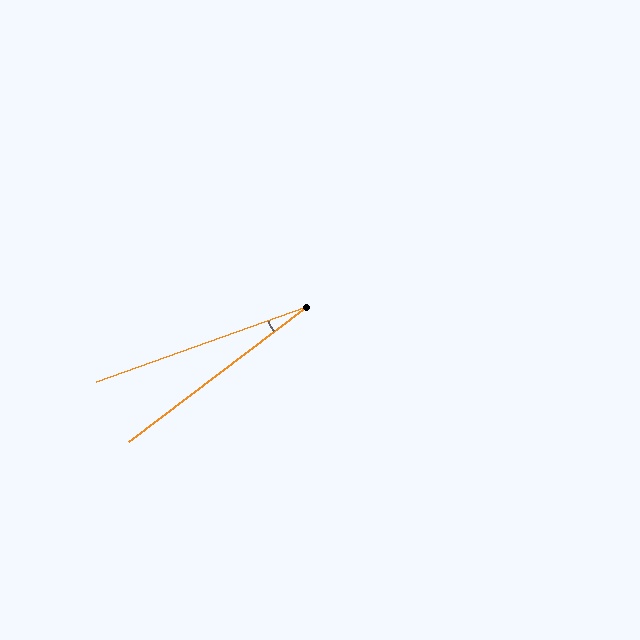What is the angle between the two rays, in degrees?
Approximately 18 degrees.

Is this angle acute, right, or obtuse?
It is acute.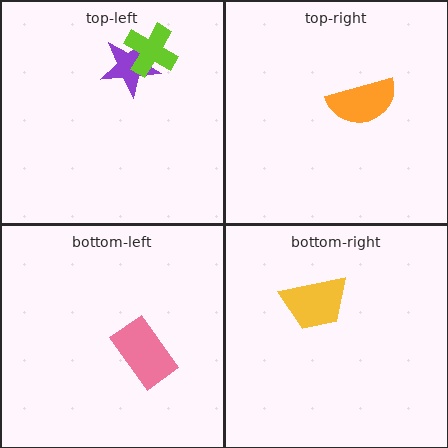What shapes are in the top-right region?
The orange semicircle.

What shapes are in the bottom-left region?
The pink rectangle.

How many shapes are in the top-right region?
1.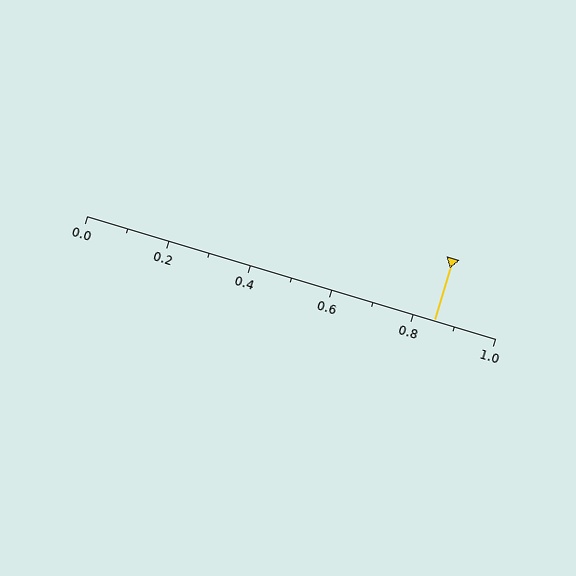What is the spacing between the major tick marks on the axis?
The major ticks are spaced 0.2 apart.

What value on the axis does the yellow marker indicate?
The marker indicates approximately 0.85.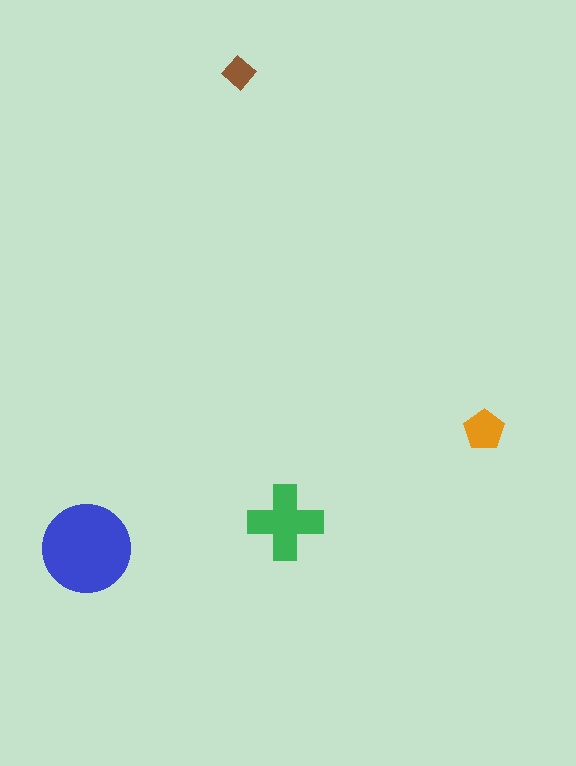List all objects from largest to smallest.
The blue circle, the green cross, the orange pentagon, the brown diamond.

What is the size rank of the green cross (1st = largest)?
2nd.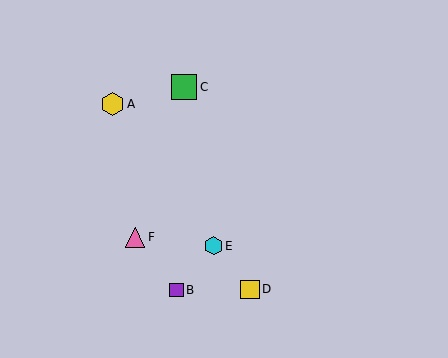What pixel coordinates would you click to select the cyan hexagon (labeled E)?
Click at (214, 246) to select the cyan hexagon E.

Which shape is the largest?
The green square (labeled C) is the largest.